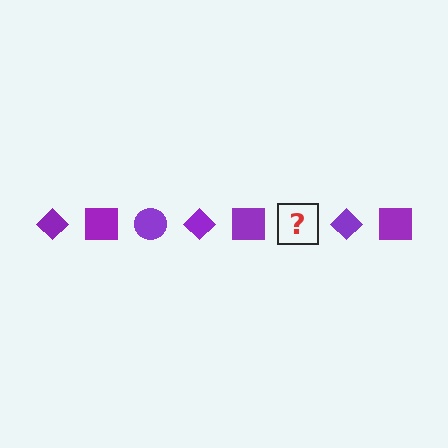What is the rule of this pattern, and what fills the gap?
The rule is that the pattern cycles through diamond, square, circle shapes in purple. The gap should be filled with a purple circle.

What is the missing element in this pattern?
The missing element is a purple circle.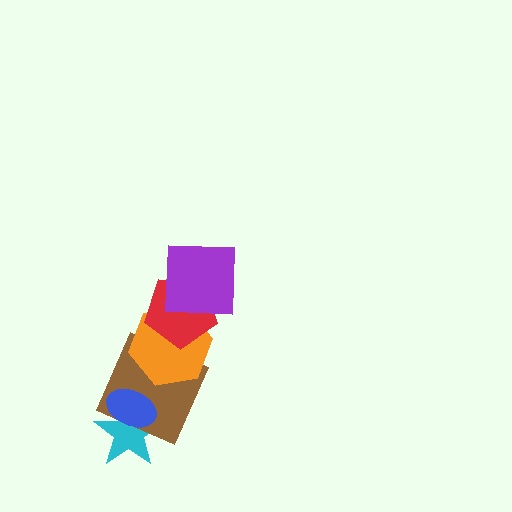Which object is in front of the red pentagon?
The purple square is in front of the red pentagon.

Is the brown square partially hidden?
Yes, it is partially covered by another shape.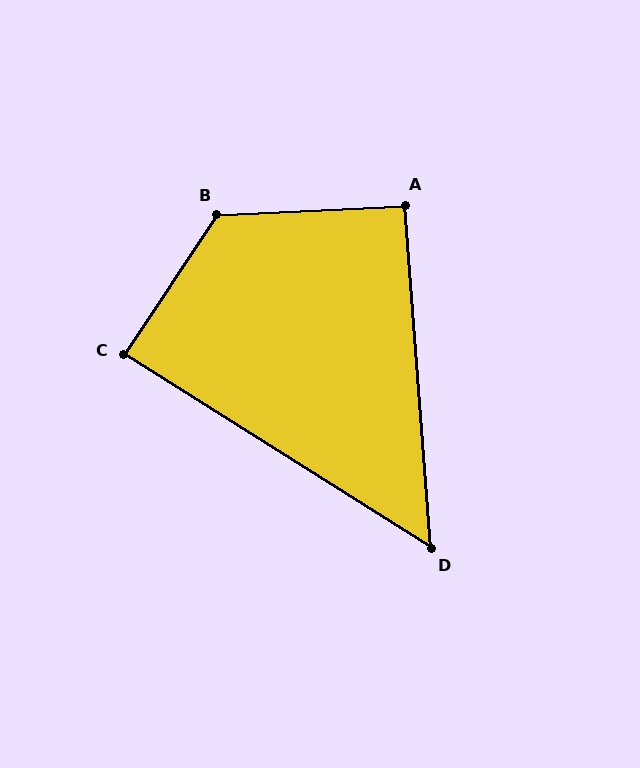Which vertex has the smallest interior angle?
D, at approximately 54 degrees.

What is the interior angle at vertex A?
Approximately 91 degrees (approximately right).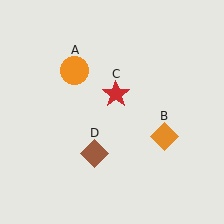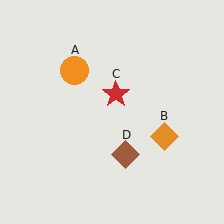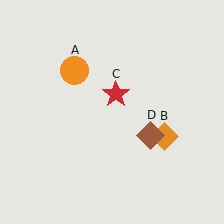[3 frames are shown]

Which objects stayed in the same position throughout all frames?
Orange circle (object A) and orange diamond (object B) and red star (object C) remained stationary.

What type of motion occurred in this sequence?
The brown diamond (object D) rotated counterclockwise around the center of the scene.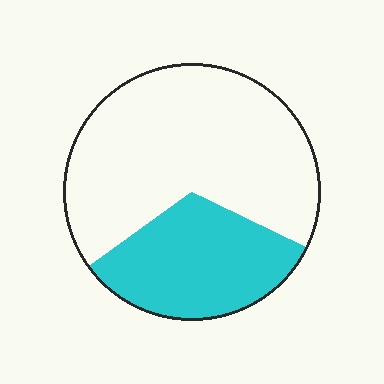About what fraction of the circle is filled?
About one third (1/3).